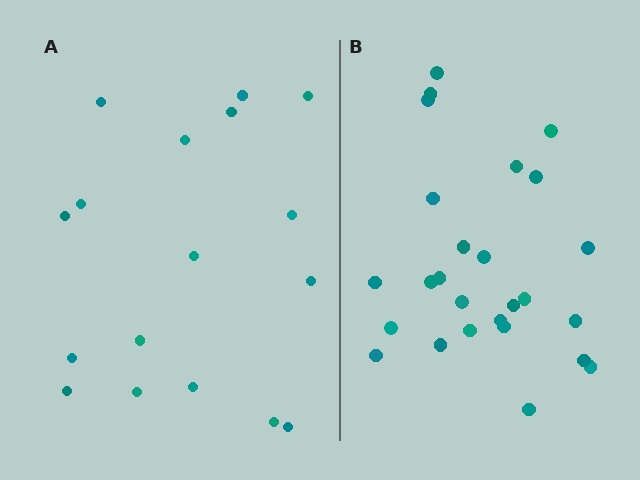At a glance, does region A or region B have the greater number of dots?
Region B (the right region) has more dots.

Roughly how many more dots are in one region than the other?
Region B has roughly 8 or so more dots than region A.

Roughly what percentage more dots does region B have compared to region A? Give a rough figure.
About 55% more.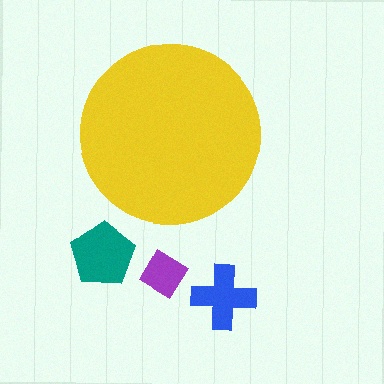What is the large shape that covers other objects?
A yellow circle.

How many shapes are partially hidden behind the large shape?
0 shapes are partially hidden.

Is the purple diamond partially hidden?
No, the purple diamond is fully visible.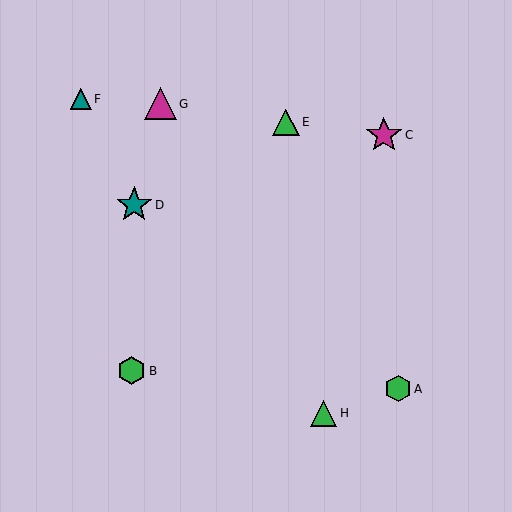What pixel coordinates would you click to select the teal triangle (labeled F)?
Click at (81, 99) to select the teal triangle F.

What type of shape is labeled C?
Shape C is a magenta star.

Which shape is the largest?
The magenta star (labeled C) is the largest.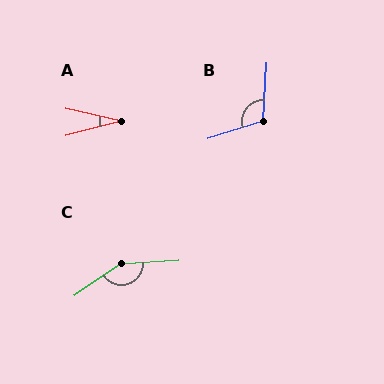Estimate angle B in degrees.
Approximately 111 degrees.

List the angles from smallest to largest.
A (26°), B (111°), C (149°).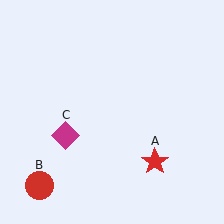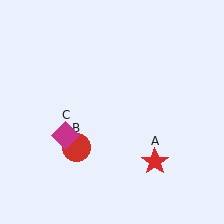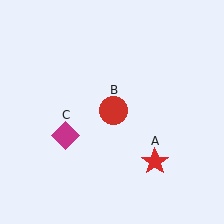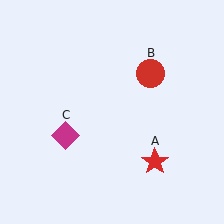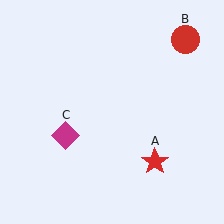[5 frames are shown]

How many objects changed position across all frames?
1 object changed position: red circle (object B).